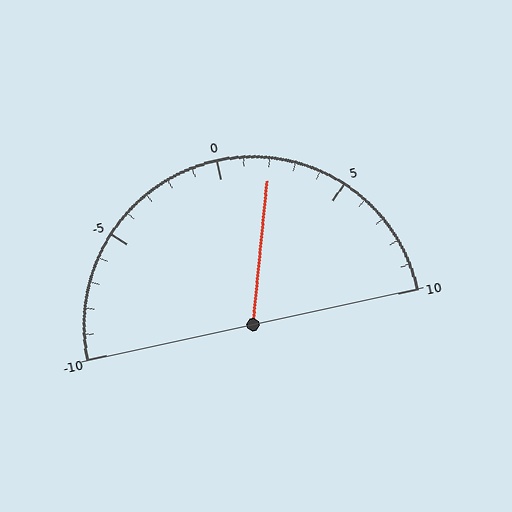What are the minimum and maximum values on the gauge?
The gauge ranges from -10 to 10.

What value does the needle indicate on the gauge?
The needle indicates approximately 2.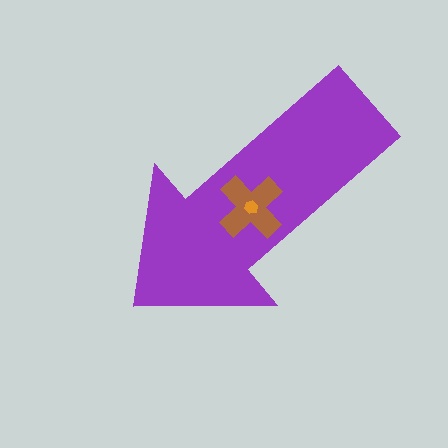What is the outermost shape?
The purple arrow.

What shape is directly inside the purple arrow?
The brown cross.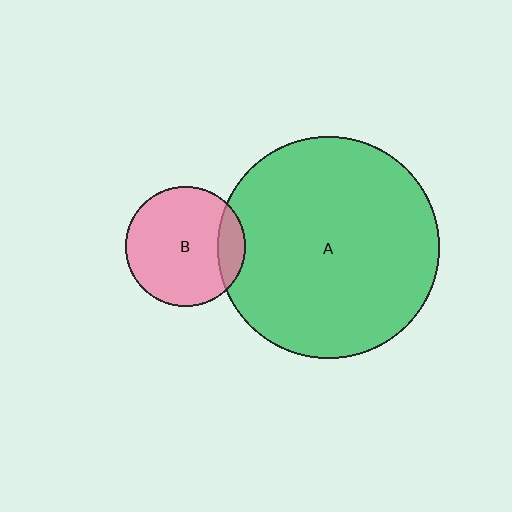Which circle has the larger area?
Circle A (green).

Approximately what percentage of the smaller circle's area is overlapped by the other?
Approximately 15%.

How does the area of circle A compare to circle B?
Approximately 3.4 times.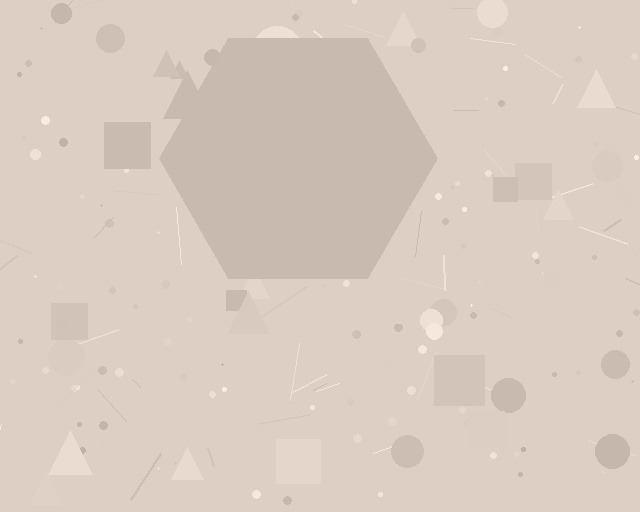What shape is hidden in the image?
A hexagon is hidden in the image.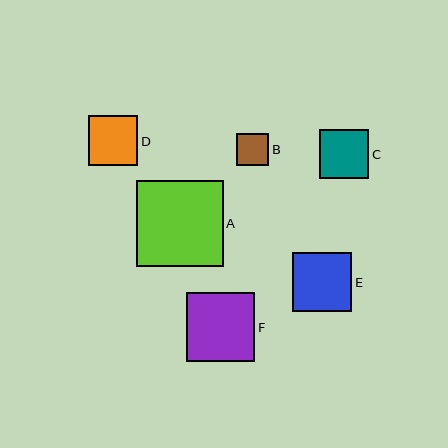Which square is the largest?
Square A is the largest with a size of approximately 86 pixels.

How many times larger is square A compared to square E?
Square A is approximately 1.5 times the size of square E.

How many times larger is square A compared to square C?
Square A is approximately 1.8 times the size of square C.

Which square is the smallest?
Square B is the smallest with a size of approximately 32 pixels.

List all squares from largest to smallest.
From largest to smallest: A, F, E, D, C, B.